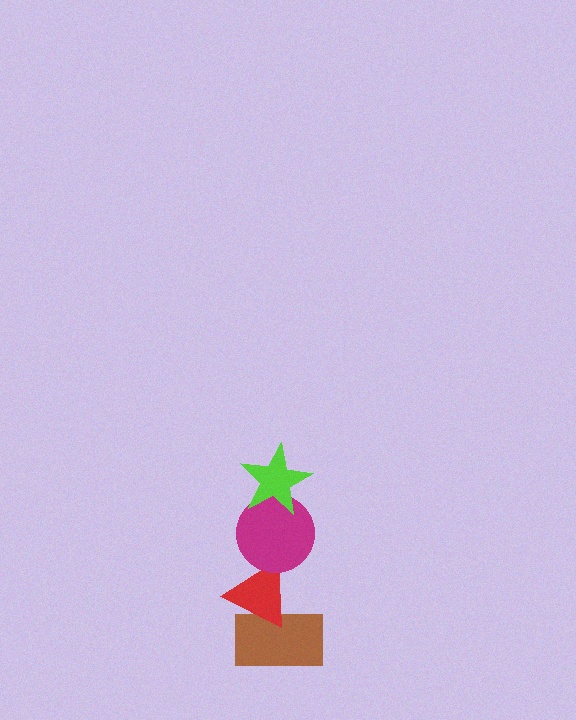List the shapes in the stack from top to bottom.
From top to bottom: the lime star, the magenta circle, the red triangle, the brown rectangle.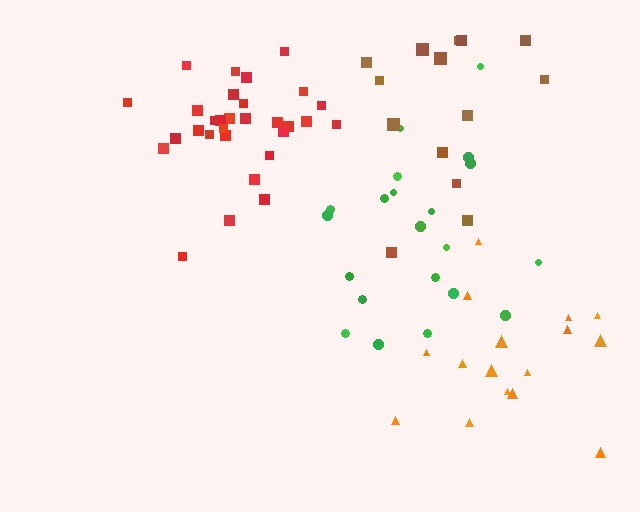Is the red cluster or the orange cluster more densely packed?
Red.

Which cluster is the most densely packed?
Red.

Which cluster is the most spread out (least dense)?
Brown.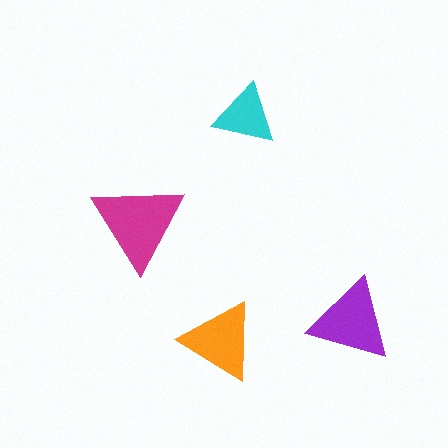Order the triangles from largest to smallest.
the magenta one, the purple one, the orange one, the cyan one.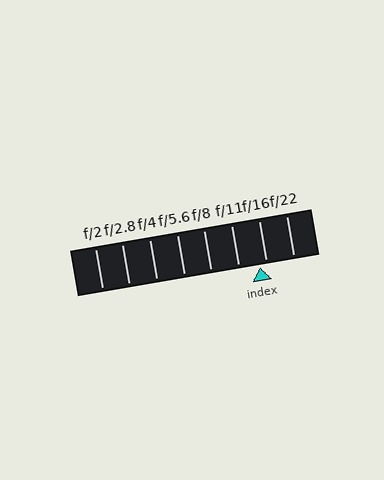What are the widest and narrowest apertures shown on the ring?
The widest aperture shown is f/2 and the narrowest is f/22.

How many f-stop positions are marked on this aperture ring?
There are 8 f-stop positions marked.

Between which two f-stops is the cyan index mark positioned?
The index mark is between f/11 and f/16.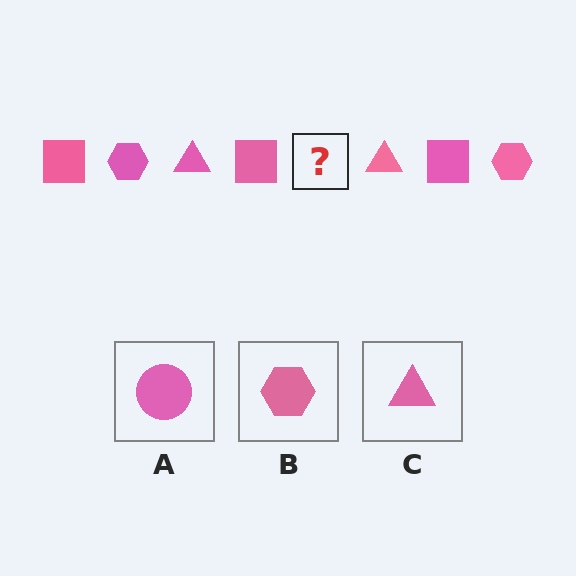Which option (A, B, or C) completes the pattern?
B.